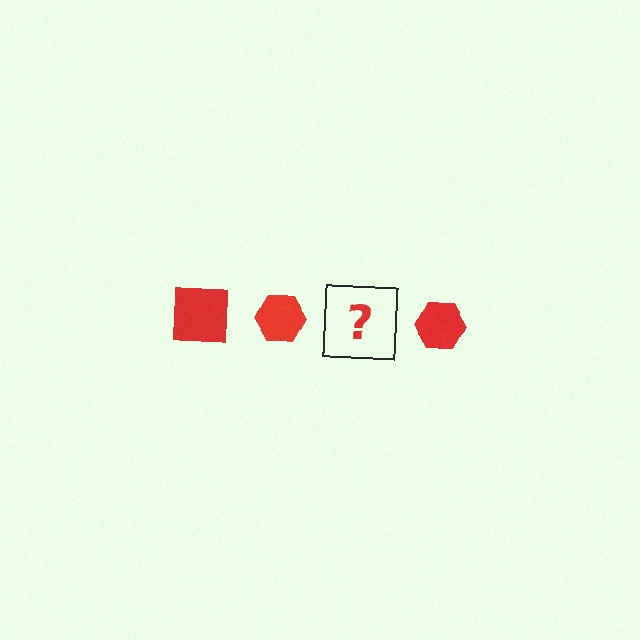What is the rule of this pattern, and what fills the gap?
The rule is that the pattern cycles through square, hexagon shapes in red. The gap should be filled with a red square.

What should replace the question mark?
The question mark should be replaced with a red square.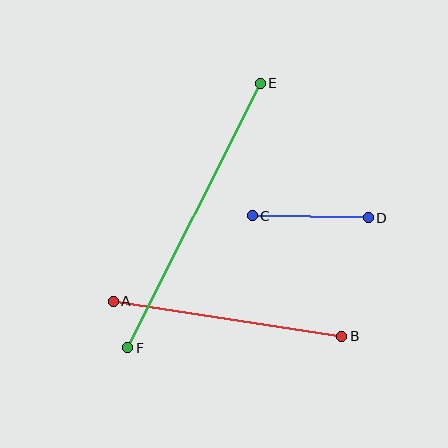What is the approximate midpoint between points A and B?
The midpoint is at approximately (227, 319) pixels.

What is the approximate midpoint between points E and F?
The midpoint is at approximately (194, 215) pixels.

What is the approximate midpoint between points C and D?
The midpoint is at approximately (310, 217) pixels.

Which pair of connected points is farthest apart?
Points E and F are farthest apart.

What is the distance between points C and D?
The distance is approximately 116 pixels.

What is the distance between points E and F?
The distance is approximately 296 pixels.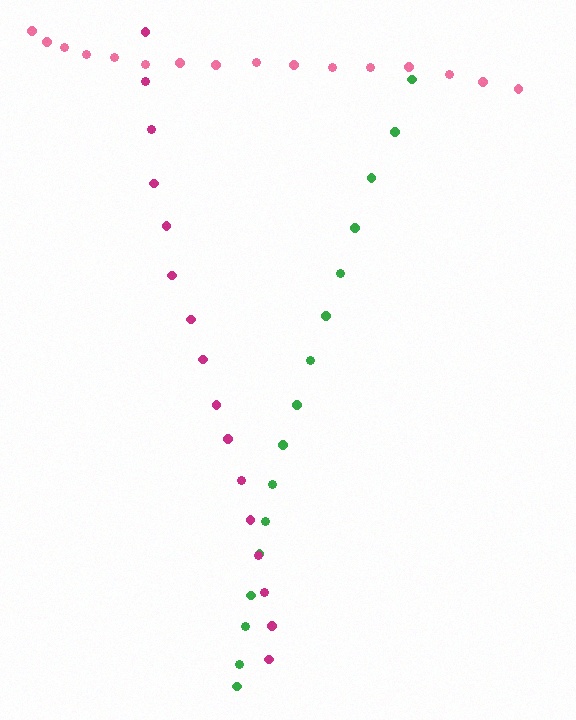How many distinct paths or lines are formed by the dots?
There are 3 distinct paths.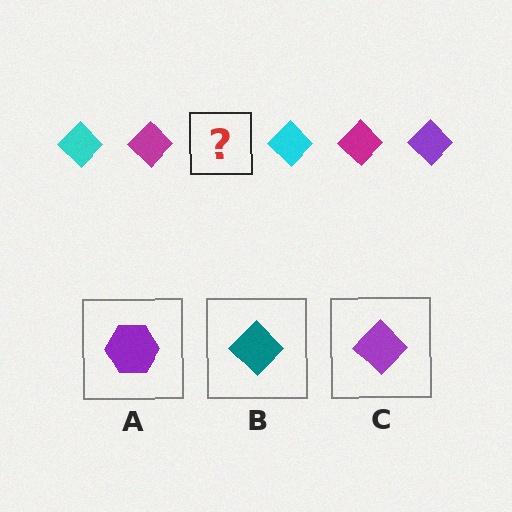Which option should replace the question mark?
Option C.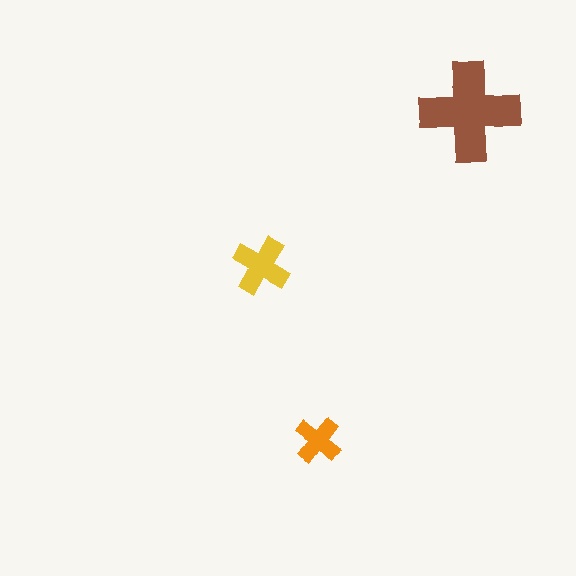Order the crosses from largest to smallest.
the brown one, the yellow one, the orange one.